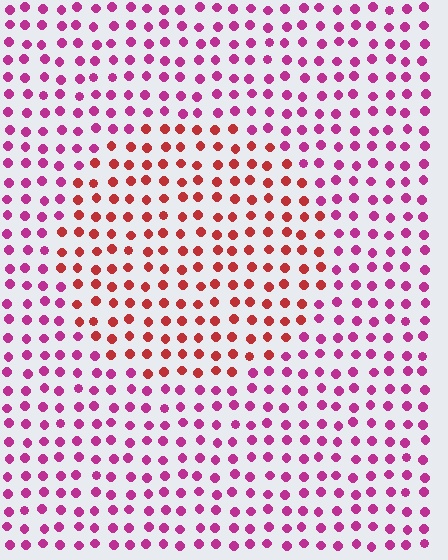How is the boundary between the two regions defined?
The boundary is defined purely by a slight shift in hue (about 40 degrees). Spacing, size, and orientation are identical on both sides.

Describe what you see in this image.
The image is filled with small magenta elements in a uniform arrangement. A circle-shaped region is visible where the elements are tinted to a slightly different hue, forming a subtle color boundary.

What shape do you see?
I see a circle.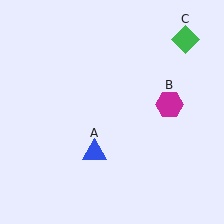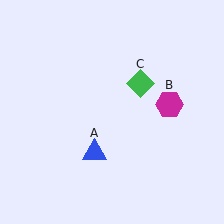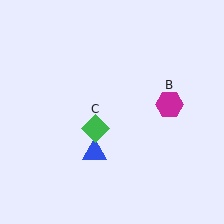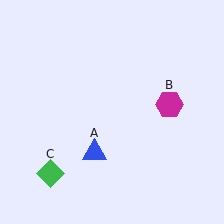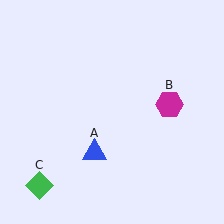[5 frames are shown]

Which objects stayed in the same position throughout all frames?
Blue triangle (object A) and magenta hexagon (object B) remained stationary.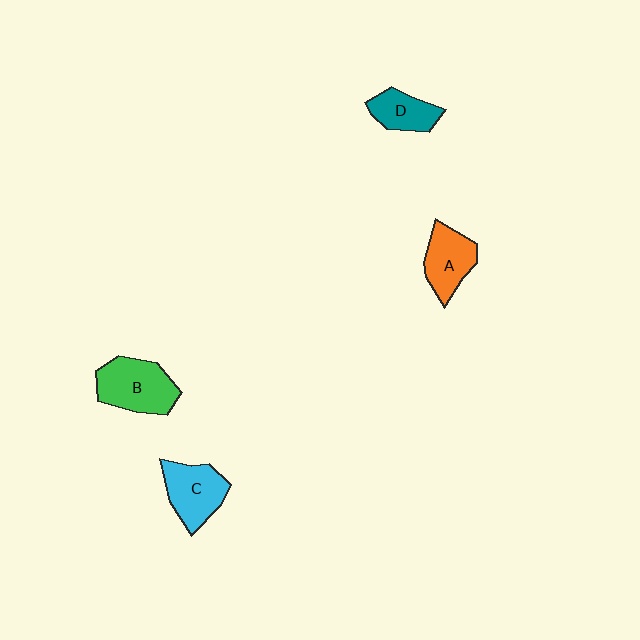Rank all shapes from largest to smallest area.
From largest to smallest: B (green), C (cyan), A (orange), D (teal).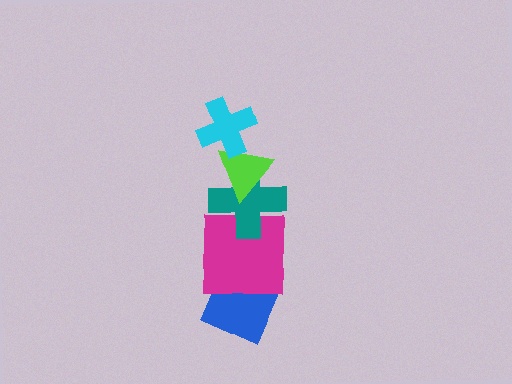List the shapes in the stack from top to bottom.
From top to bottom: the cyan cross, the lime triangle, the teal cross, the magenta square, the blue diamond.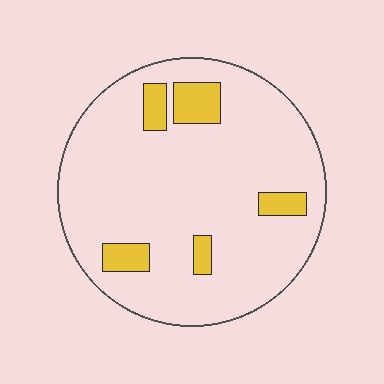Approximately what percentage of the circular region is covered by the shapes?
Approximately 10%.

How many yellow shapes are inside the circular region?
5.